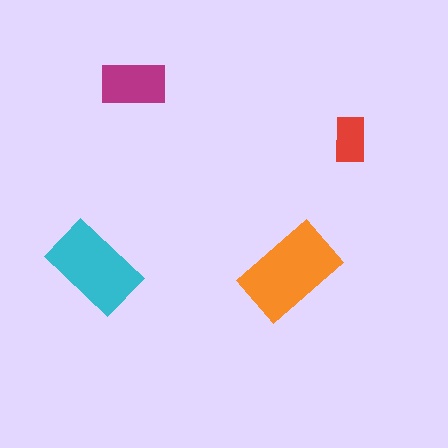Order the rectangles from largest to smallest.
the orange one, the cyan one, the magenta one, the red one.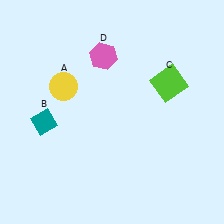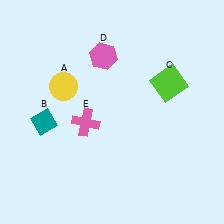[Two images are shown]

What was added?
A pink cross (E) was added in Image 2.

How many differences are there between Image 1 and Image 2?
There is 1 difference between the two images.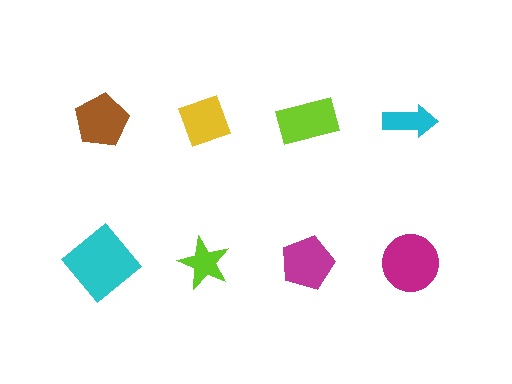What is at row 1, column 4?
A cyan arrow.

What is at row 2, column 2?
A lime star.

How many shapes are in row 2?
4 shapes.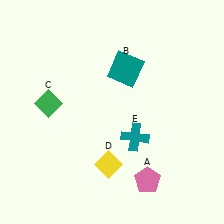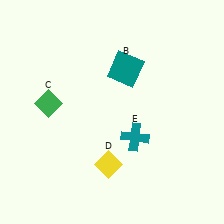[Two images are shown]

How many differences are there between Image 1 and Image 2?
There is 1 difference between the two images.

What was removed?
The pink pentagon (A) was removed in Image 2.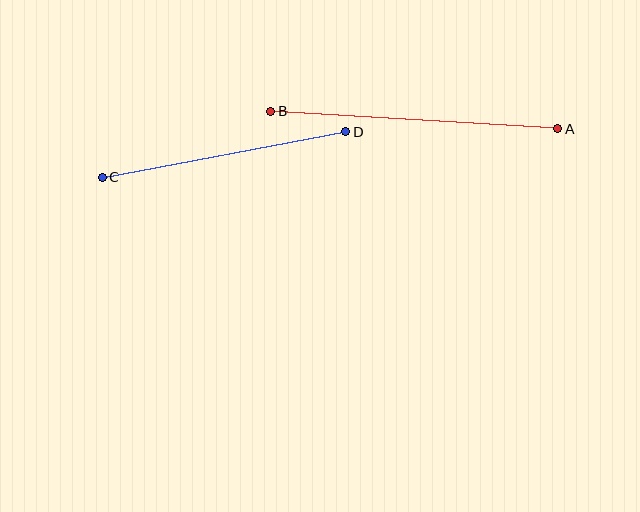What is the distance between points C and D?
The distance is approximately 247 pixels.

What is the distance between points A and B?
The distance is approximately 288 pixels.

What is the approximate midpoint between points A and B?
The midpoint is at approximately (414, 120) pixels.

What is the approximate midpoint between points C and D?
The midpoint is at approximately (224, 154) pixels.